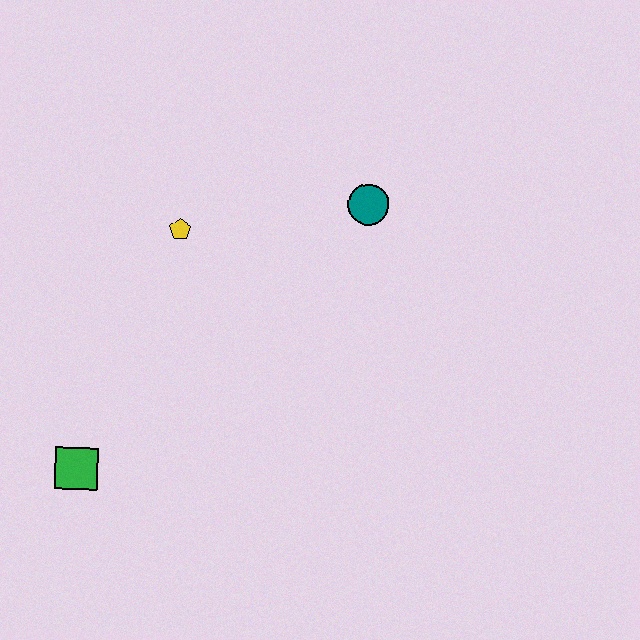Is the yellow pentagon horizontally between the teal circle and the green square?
Yes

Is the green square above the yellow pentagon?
No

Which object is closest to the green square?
The yellow pentagon is closest to the green square.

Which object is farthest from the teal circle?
The green square is farthest from the teal circle.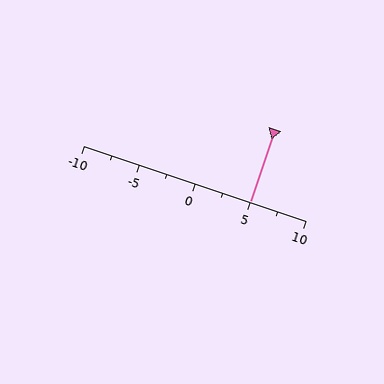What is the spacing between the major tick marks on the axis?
The major ticks are spaced 5 apart.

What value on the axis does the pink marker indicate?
The marker indicates approximately 5.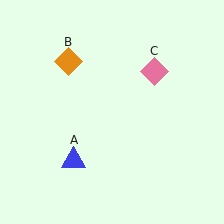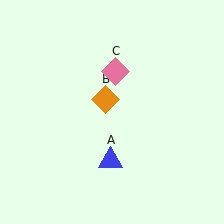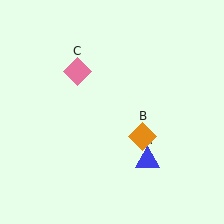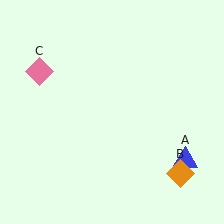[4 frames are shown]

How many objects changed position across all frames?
3 objects changed position: blue triangle (object A), orange diamond (object B), pink diamond (object C).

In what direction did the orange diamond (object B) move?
The orange diamond (object B) moved down and to the right.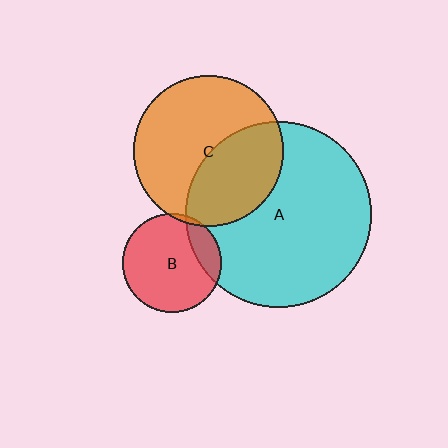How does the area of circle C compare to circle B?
Approximately 2.3 times.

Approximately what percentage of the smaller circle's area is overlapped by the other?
Approximately 5%.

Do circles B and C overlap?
Yes.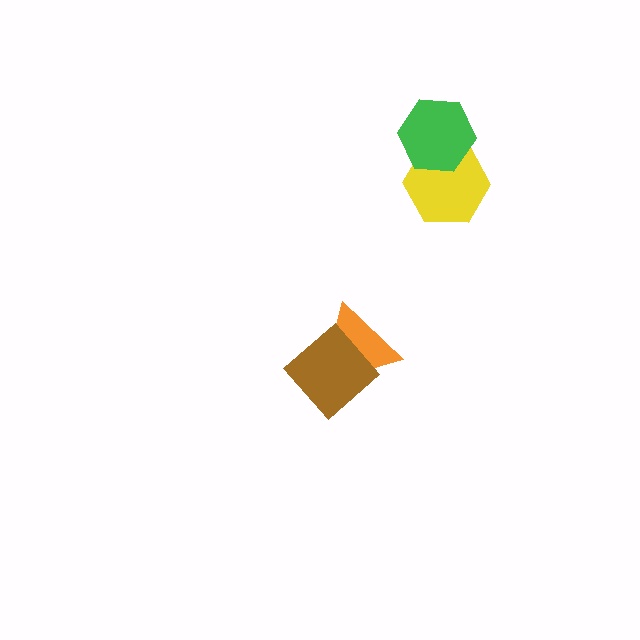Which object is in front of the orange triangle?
The brown diamond is in front of the orange triangle.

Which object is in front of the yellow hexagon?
The green hexagon is in front of the yellow hexagon.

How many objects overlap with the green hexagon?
1 object overlaps with the green hexagon.